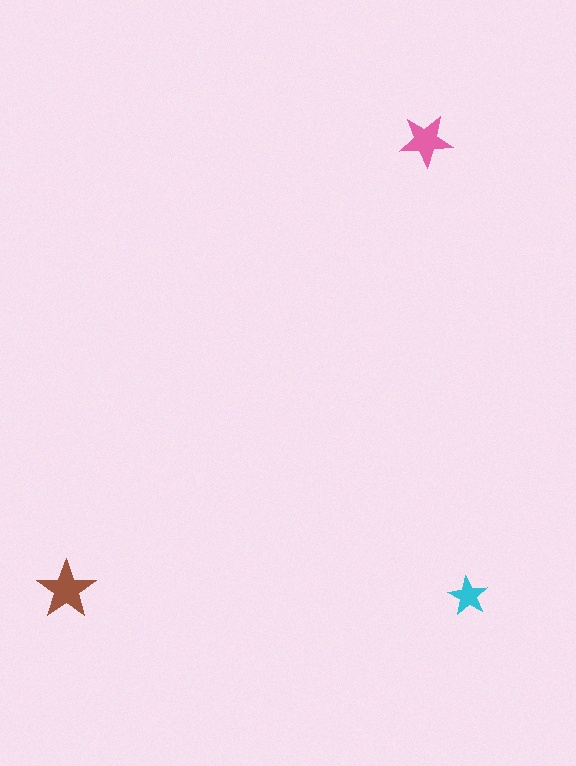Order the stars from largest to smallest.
the brown one, the pink one, the cyan one.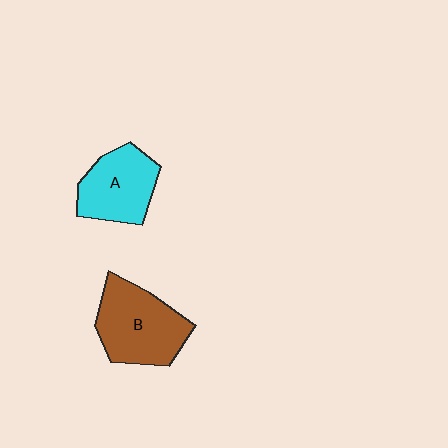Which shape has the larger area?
Shape B (brown).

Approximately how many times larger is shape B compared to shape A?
Approximately 1.2 times.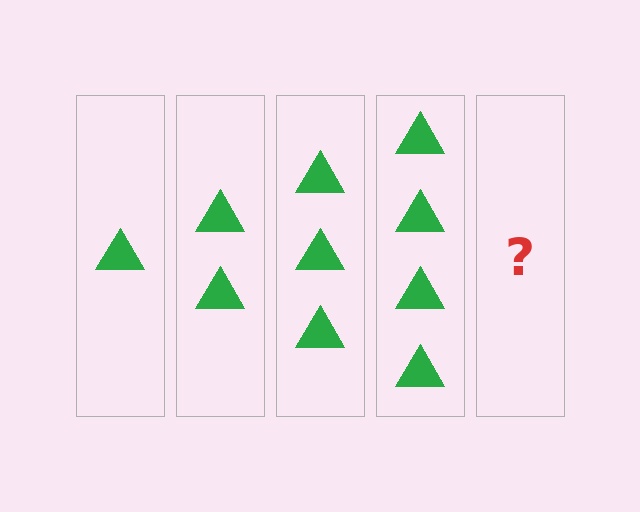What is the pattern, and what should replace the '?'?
The pattern is that each step adds one more triangle. The '?' should be 5 triangles.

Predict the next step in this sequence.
The next step is 5 triangles.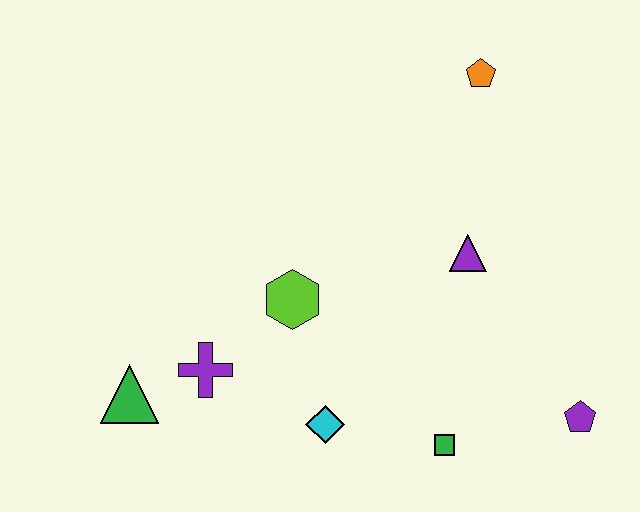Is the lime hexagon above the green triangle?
Yes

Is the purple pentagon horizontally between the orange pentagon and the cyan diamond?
No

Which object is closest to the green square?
The cyan diamond is closest to the green square.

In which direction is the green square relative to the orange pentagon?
The green square is below the orange pentagon.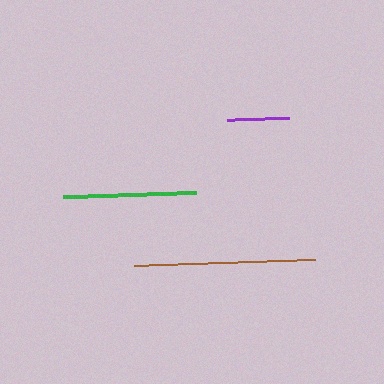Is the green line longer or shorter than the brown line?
The brown line is longer than the green line.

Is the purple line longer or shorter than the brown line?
The brown line is longer than the purple line.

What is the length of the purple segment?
The purple segment is approximately 62 pixels long.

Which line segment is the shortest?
The purple line is the shortest at approximately 62 pixels.